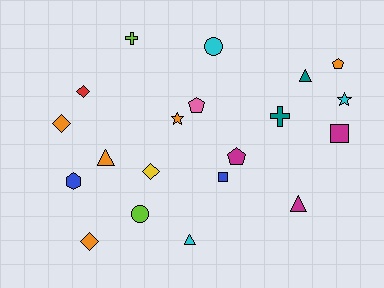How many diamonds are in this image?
There are 4 diamonds.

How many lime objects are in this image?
There are 2 lime objects.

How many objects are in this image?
There are 20 objects.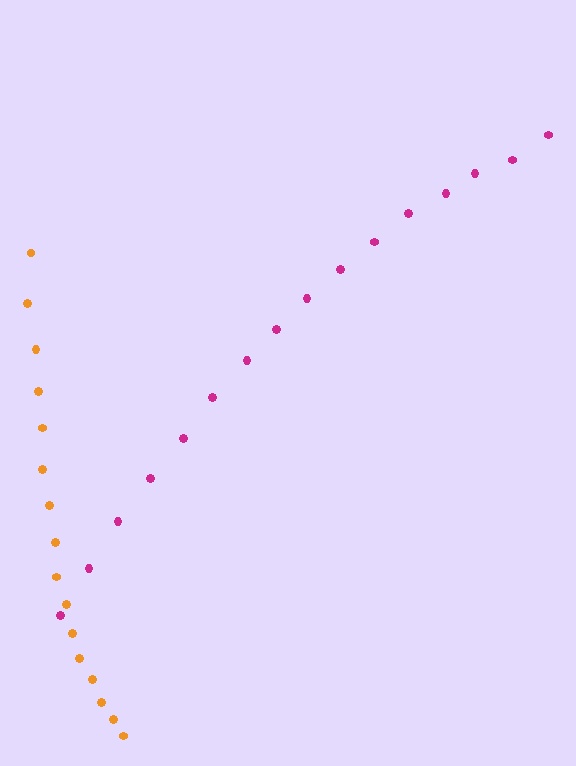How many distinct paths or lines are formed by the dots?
There are 2 distinct paths.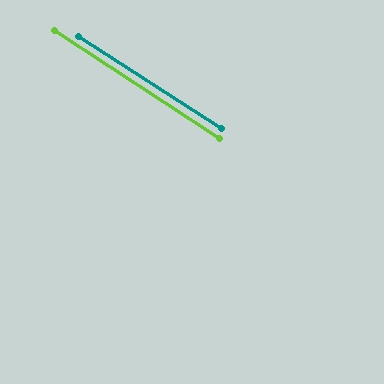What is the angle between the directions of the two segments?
Approximately 0 degrees.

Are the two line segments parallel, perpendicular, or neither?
Parallel — their directions differ by only 0.3°.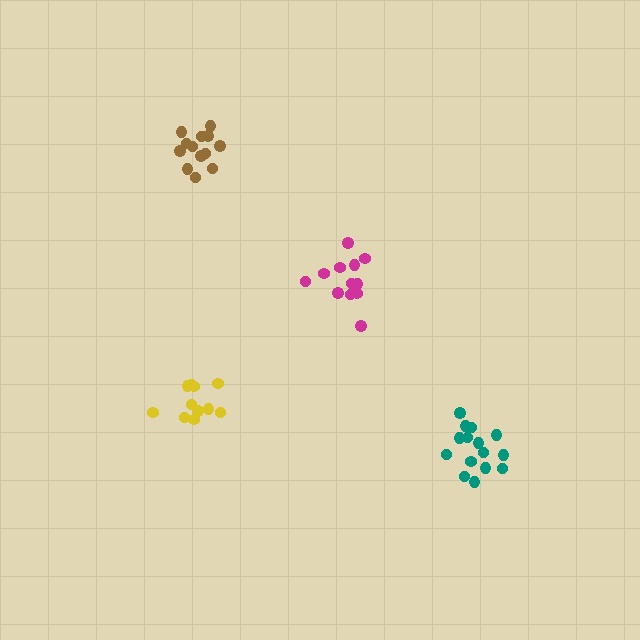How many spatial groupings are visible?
There are 4 spatial groupings.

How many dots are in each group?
Group 1: 13 dots, Group 2: 11 dots, Group 3: 12 dots, Group 4: 16 dots (52 total).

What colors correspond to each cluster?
The clusters are colored: brown, yellow, magenta, teal.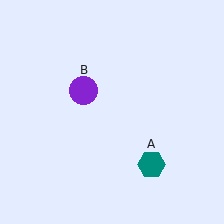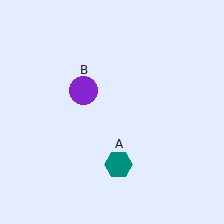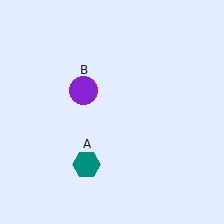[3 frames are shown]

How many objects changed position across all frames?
1 object changed position: teal hexagon (object A).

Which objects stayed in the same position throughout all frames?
Purple circle (object B) remained stationary.